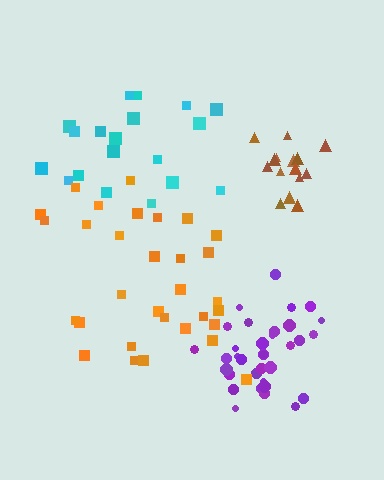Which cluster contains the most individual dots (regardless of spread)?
Purple (34).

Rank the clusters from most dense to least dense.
purple, brown, cyan, orange.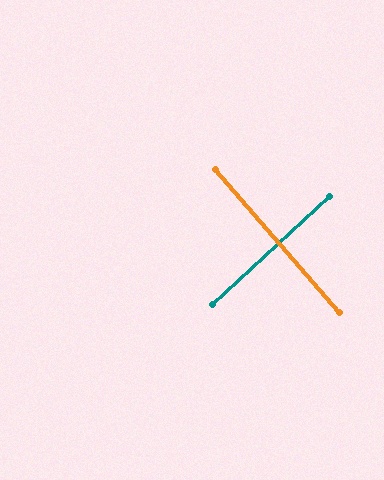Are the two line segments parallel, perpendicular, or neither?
Perpendicular — they meet at approximately 88°.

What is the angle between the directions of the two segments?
Approximately 88 degrees.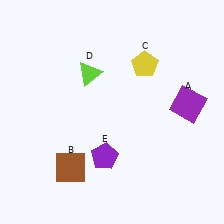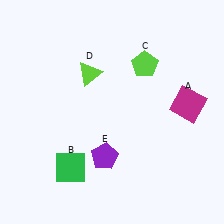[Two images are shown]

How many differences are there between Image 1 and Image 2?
There are 3 differences between the two images.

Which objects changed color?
A changed from purple to magenta. B changed from brown to green. C changed from yellow to lime.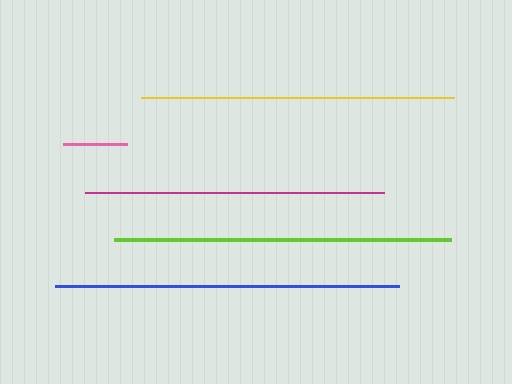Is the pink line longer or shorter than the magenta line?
The magenta line is longer than the pink line.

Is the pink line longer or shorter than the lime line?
The lime line is longer than the pink line.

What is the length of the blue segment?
The blue segment is approximately 344 pixels long.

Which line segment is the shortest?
The pink line is the shortest at approximately 64 pixels.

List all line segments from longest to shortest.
From longest to shortest: blue, lime, yellow, magenta, pink.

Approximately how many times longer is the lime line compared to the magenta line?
The lime line is approximately 1.1 times the length of the magenta line.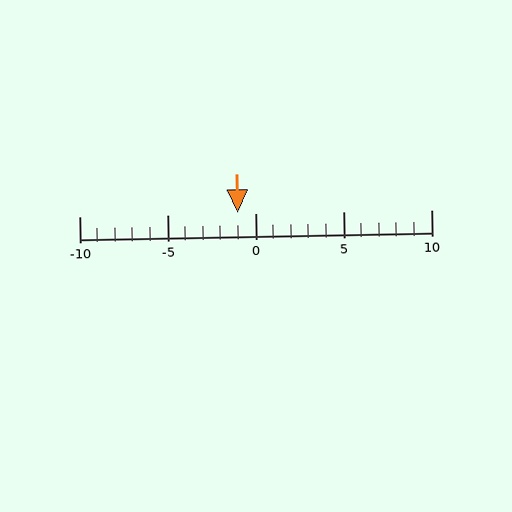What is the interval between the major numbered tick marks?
The major tick marks are spaced 5 units apart.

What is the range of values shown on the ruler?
The ruler shows values from -10 to 10.